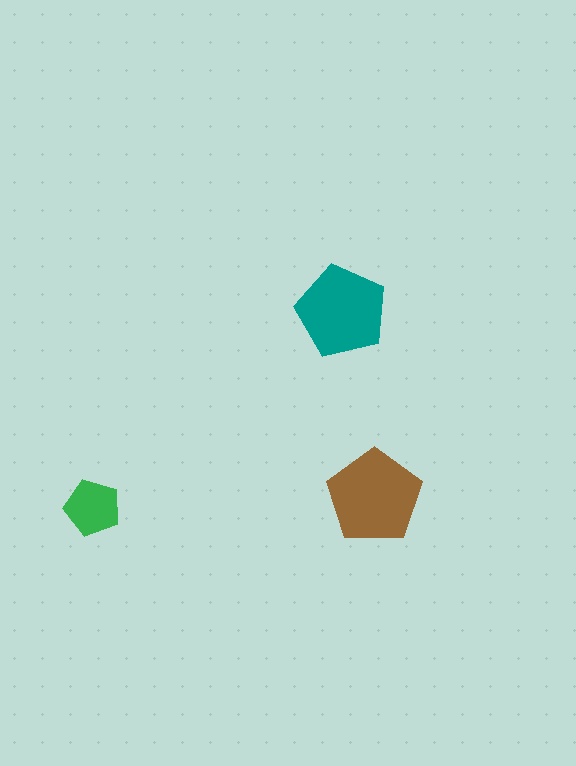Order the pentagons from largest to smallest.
the brown one, the teal one, the green one.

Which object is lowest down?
The green pentagon is bottommost.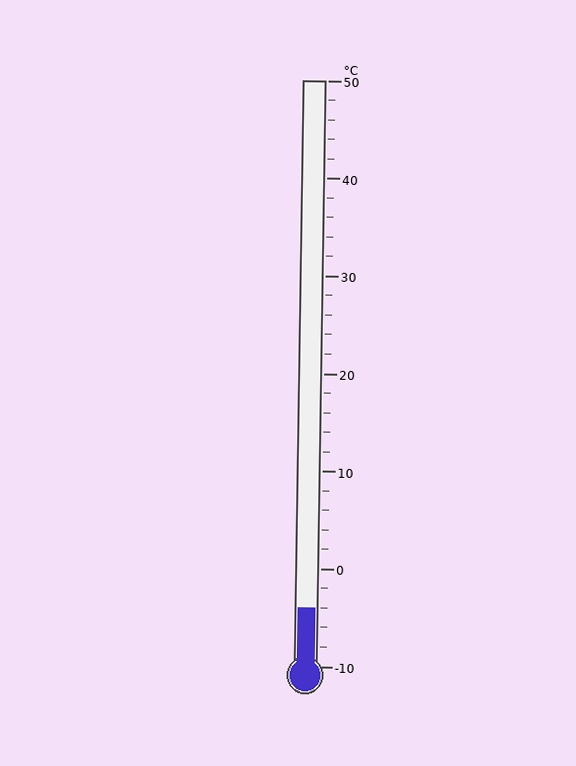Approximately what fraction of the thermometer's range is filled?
The thermometer is filled to approximately 10% of its range.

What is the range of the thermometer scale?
The thermometer scale ranges from -10°C to 50°C.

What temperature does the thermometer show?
The thermometer shows approximately -4°C.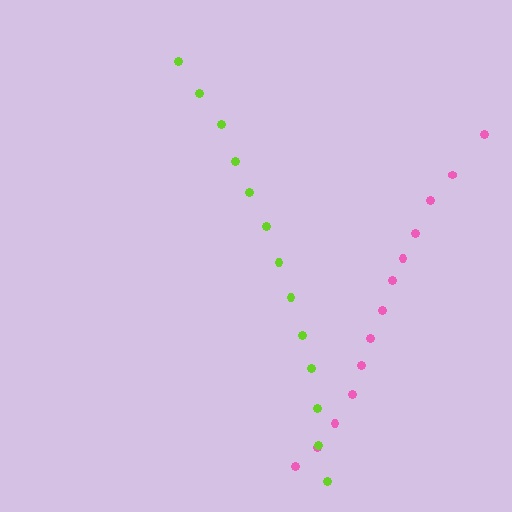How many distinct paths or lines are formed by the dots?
There are 2 distinct paths.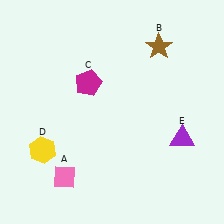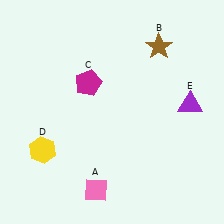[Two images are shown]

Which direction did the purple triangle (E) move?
The purple triangle (E) moved up.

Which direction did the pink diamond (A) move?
The pink diamond (A) moved right.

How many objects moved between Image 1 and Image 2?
2 objects moved between the two images.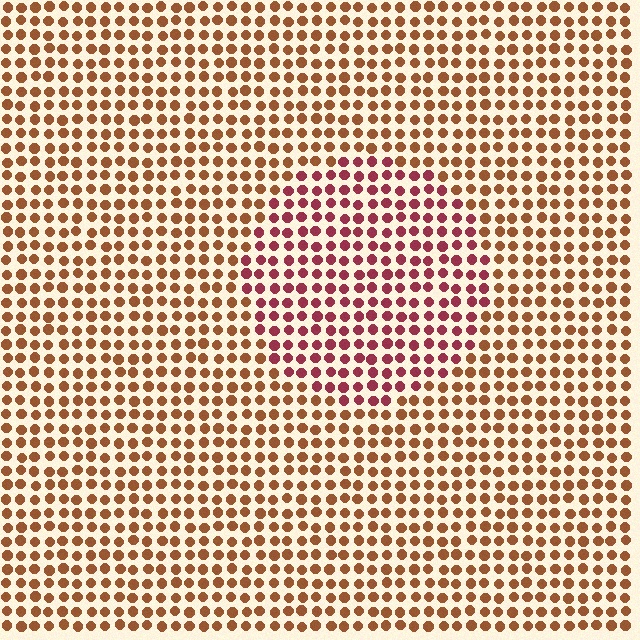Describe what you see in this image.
The image is filled with small brown elements in a uniform arrangement. A circle-shaped region is visible where the elements are tinted to a slightly different hue, forming a subtle color boundary.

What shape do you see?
I see a circle.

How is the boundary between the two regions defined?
The boundary is defined purely by a slight shift in hue (about 37 degrees). Spacing, size, and orientation are identical on both sides.